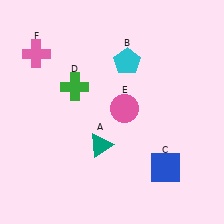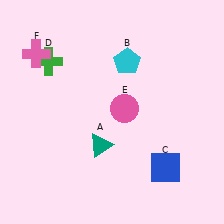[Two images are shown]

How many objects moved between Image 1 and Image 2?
1 object moved between the two images.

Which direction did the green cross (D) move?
The green cross (D) moved left.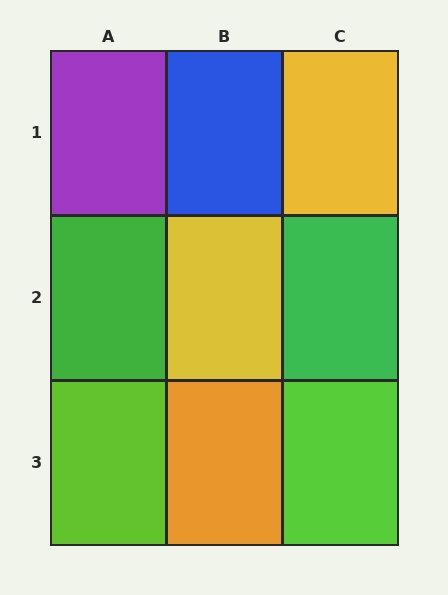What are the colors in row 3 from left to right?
Lime, orange, lime.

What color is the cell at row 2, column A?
Green.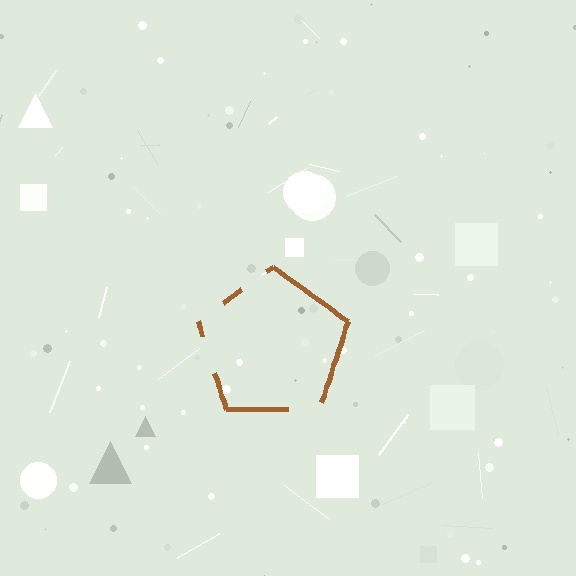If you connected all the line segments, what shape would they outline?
They would outline a pentagon.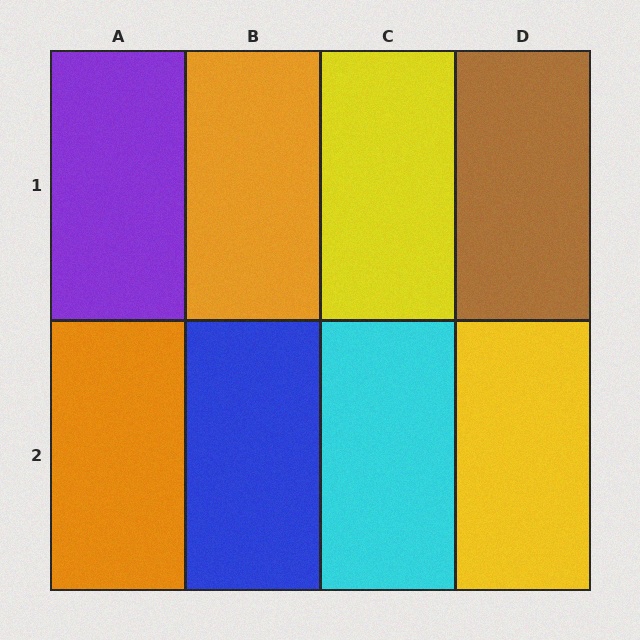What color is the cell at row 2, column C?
Cyan.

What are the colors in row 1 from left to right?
Purple, orange, yellow, brown.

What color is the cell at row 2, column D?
Yellow.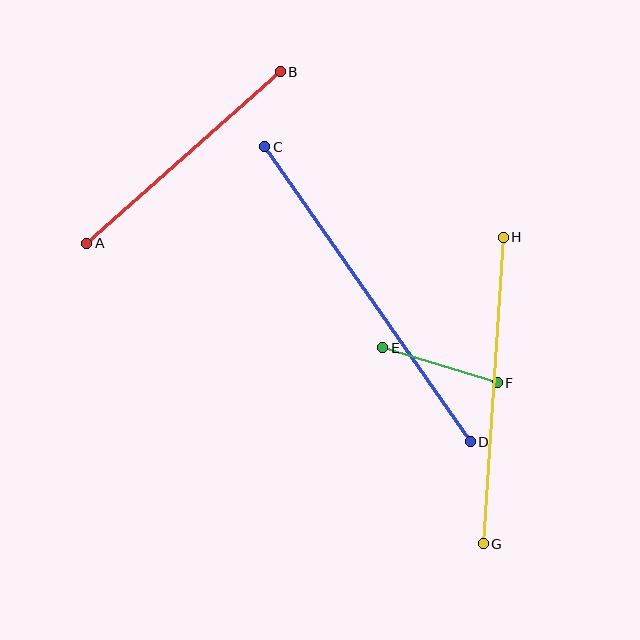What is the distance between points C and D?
The distance is approximately 360 pixels.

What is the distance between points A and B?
The distance is approximately 258 pixels.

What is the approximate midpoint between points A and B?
The midpoint is at approximately (183, 158) pixels.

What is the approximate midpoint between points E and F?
The midpoint is at approximately (440, 365) pixels.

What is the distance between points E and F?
The distance is approximately 120 pixels.